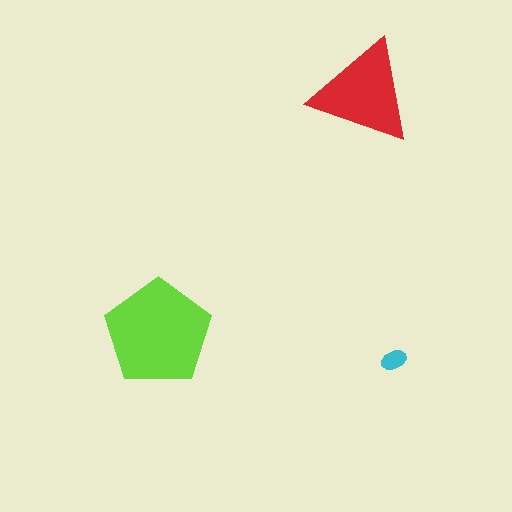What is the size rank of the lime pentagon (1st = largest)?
1st.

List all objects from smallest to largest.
The cyan ellipse, the red triangle, the lime pentagon.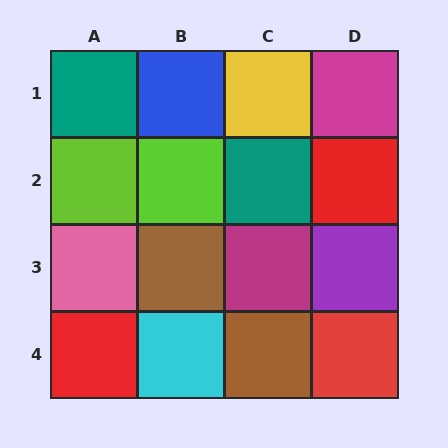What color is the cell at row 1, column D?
Magenta.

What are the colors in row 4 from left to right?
Red, cyan, brown, red.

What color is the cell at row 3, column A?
Pink.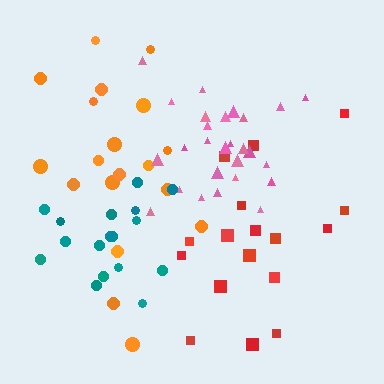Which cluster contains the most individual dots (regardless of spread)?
Pink (27).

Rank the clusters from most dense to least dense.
pink, teal, red, orange.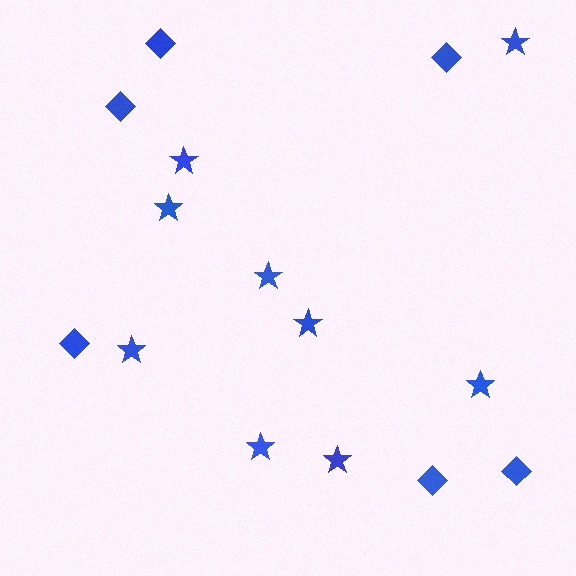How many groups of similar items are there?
There are 2 groups: one group of diamonds (6) and one group of stars (9).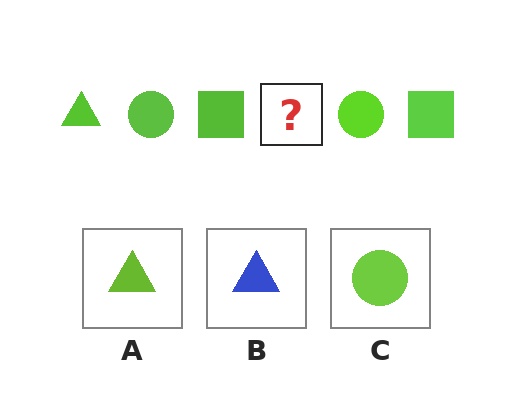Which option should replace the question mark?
Option A.